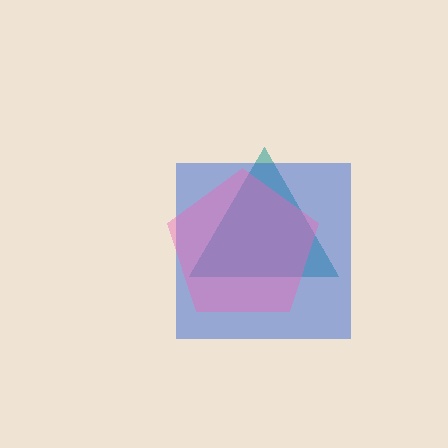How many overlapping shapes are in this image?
There are 3 overlapping shapes in the image.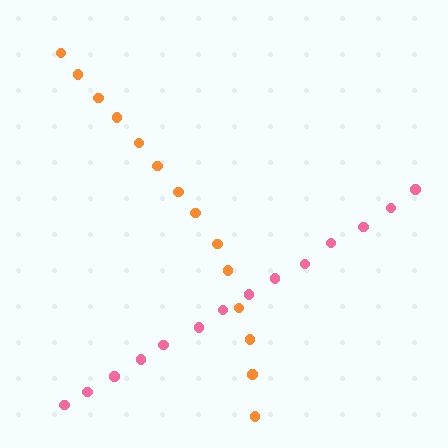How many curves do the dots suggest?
There are 2 distinct paths.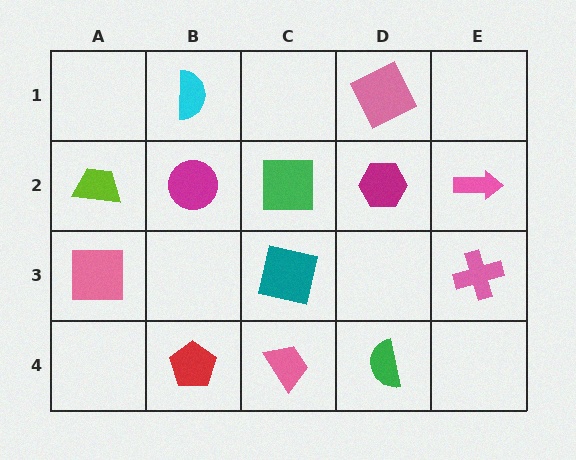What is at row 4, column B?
A red pentagon.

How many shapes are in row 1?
2 shapes.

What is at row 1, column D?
A pink square.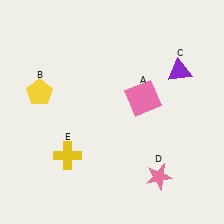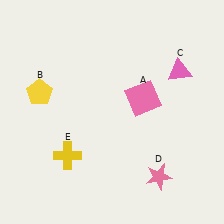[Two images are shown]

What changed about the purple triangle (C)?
In Image 1, C is purple. In Image 2, it changed to pink.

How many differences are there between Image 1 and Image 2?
There is 1 difference between the two images.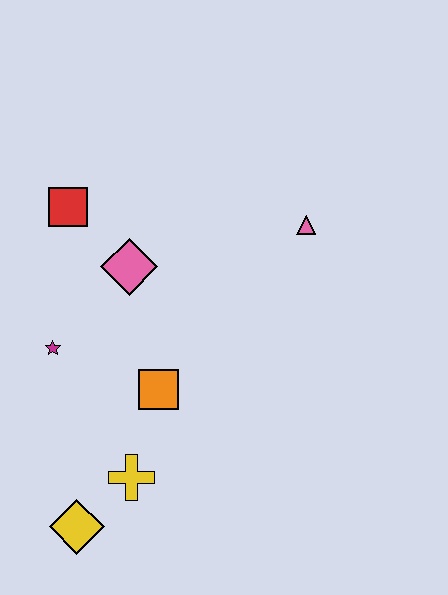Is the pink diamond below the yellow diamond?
No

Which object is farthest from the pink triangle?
The yellow diamond is farthest from the pink triangle.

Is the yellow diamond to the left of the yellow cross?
Yes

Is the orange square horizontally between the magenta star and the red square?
No